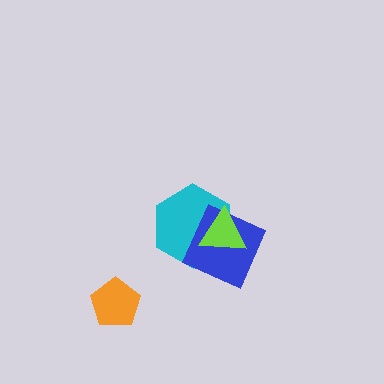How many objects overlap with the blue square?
2 objects overlap with the blue square.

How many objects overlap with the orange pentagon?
0 objects overlap with the orange pentagon.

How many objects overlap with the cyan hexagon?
2 objects overlap with the cyan hexagon.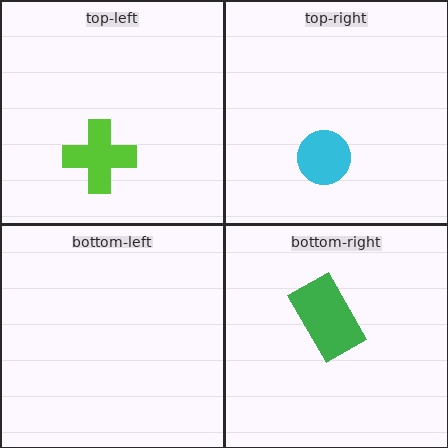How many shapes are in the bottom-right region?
1.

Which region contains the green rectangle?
The bottom-right region.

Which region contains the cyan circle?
The top-right region.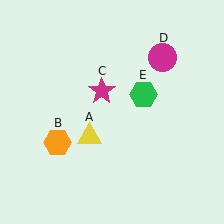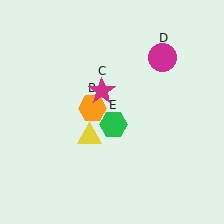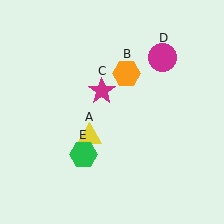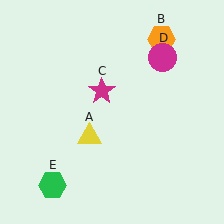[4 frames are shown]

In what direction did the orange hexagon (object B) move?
The orange hexagon (object B) moved up and to the right.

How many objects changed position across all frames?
2 objects changed position: orange hexagon (object B), green hexagon (object E).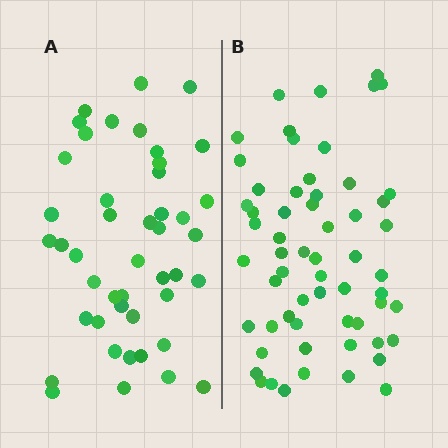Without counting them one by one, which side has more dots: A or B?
Region B (the right region) has more dots.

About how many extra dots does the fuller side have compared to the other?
Region B has approximately 15 more dots than region A.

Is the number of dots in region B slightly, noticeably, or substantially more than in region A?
Region B has noticeably more, but not dramatically so. The ratio is roughly 1.3 to 1.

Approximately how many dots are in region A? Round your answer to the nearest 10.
About 40 dots. (The exact count is 45, which rounds to 40.)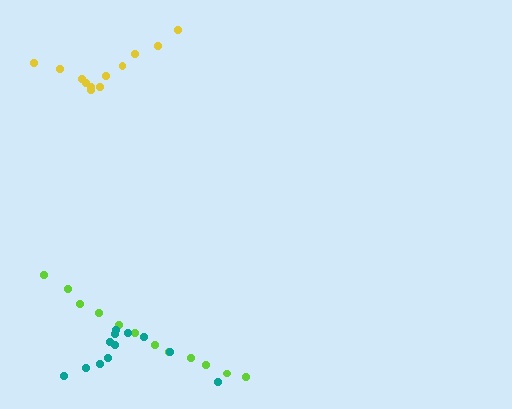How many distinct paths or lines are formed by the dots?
There are 3 distinct paths.